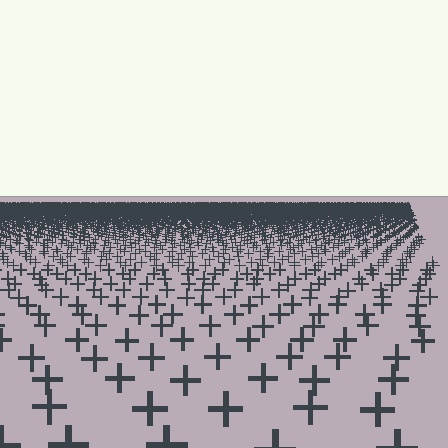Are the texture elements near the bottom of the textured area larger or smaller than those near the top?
Larger. Near the bottom, elements are closer to the viewer and appear at a bigger on-screen size.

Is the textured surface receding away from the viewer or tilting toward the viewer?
The surface is receding away from the viewer. Texture elements get smaller and denser toward the top.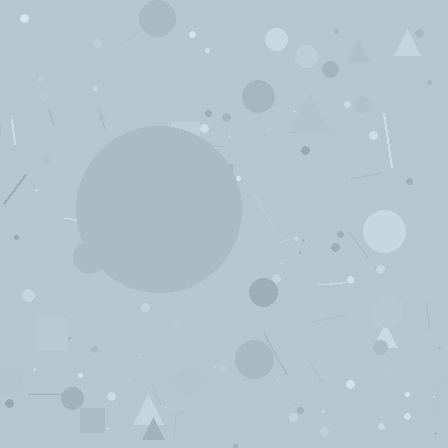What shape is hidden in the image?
A circle is hidden in the image.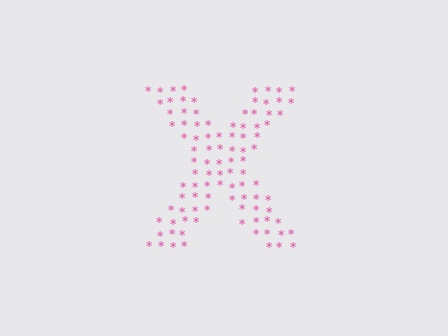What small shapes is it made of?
It is made of small asterisks.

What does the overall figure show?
The overall figure shows the letter X.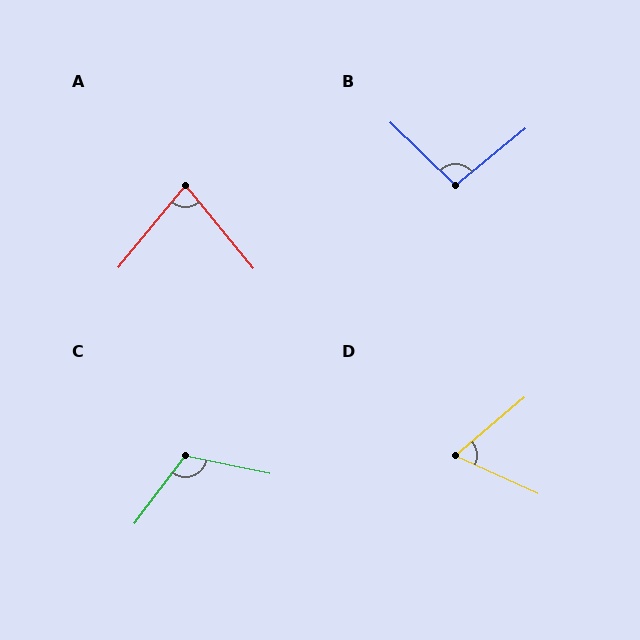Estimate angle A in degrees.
Approximately 79 degrees.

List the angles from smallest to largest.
D (64°), A (79°), B (97°), C (115°).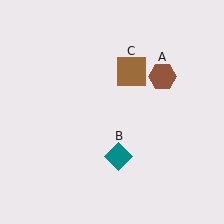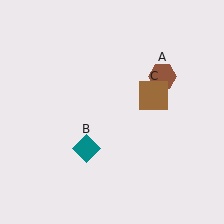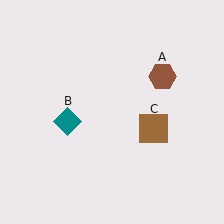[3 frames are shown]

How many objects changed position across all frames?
2 objects changed position: teal diamond (object B), brown square (object C).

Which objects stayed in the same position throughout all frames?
Brown hexagon (object A) remained stationary.